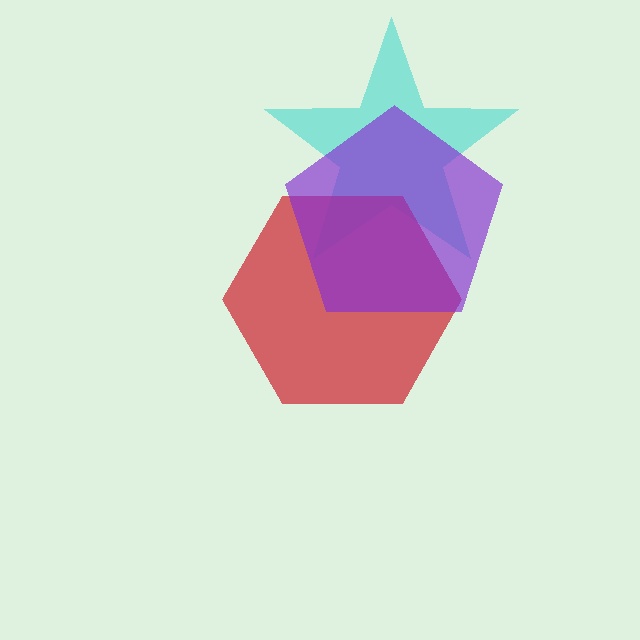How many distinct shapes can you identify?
There are 3 distinct shapes: a cyan star, a red hexagon, a purple pentagon.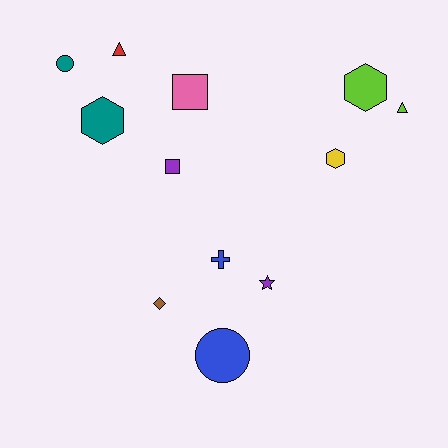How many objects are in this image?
There are 12 objects.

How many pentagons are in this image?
There are no pentagons.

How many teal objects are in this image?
There are 2 teal objects.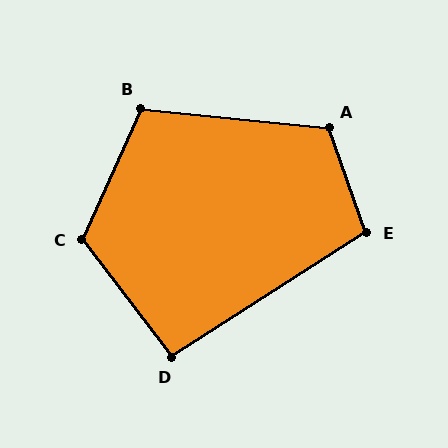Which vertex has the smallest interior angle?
D, at approximately 95 degrees.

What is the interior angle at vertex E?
Approximately 103 degrees (obtuse).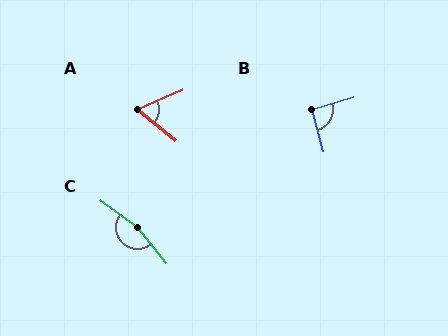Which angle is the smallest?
A, at approximately 63 degrees.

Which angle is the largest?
C, at approximately 165 degrees.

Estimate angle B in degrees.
Approximately 91 degrees.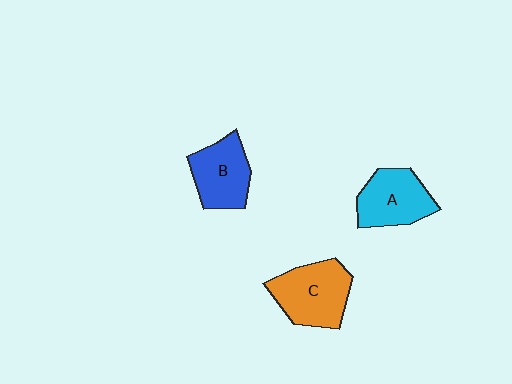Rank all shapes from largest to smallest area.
From largest to smallest: C (orange), A (cyan), B (blue).